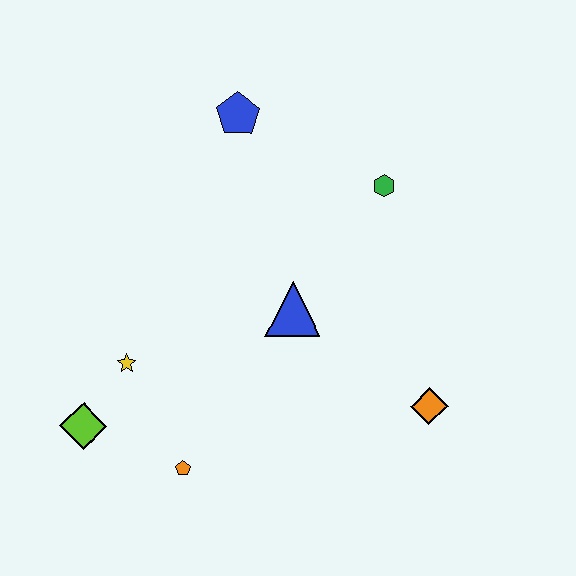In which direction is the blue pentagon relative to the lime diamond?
The blue pentagon is above the lime diamond.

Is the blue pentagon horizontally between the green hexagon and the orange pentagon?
Yes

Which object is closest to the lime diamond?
The yellow star is closest to the lime diamond.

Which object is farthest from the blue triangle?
The lime diamond is farthest from the blue triangle.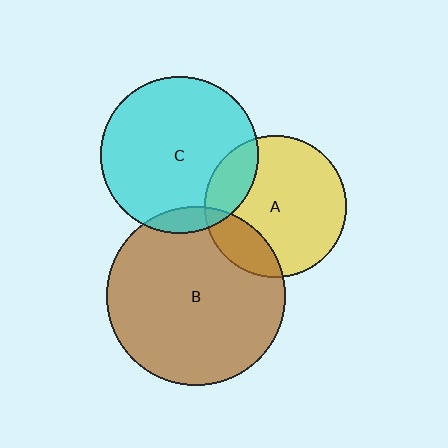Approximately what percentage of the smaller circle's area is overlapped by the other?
Approximately 10%.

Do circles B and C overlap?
Yes.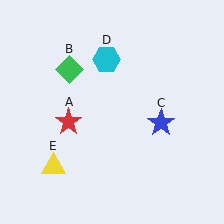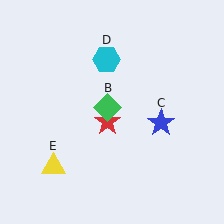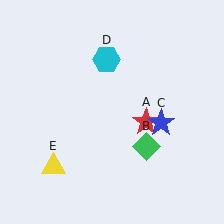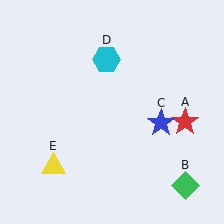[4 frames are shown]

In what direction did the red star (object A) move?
The red star (object A) moved right.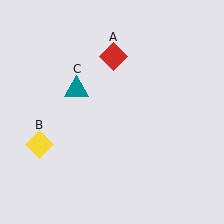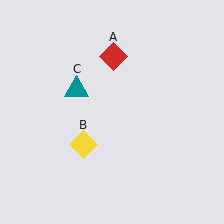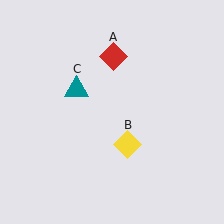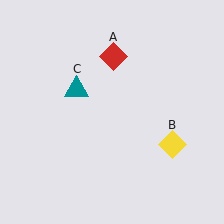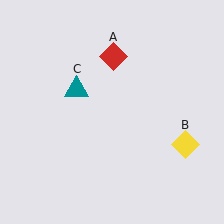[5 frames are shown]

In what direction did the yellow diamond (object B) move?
The yellow diamond (object B) moved right.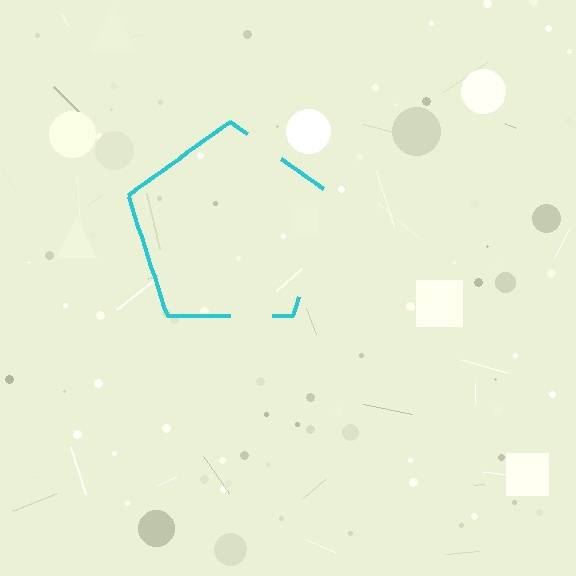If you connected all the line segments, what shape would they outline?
They would outline a pentagon.